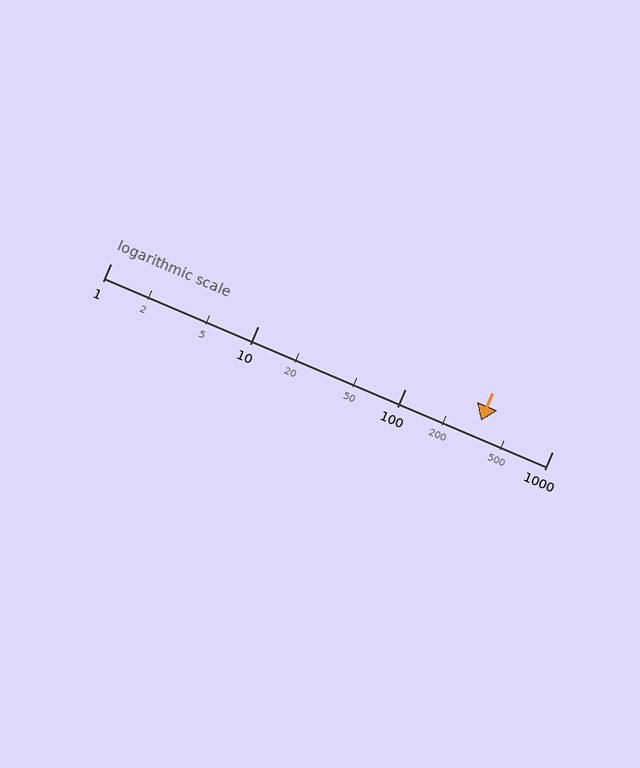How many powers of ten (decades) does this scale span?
The scale spans 3 decades, from 1 to 1000.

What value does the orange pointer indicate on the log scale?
The pointer indicates approximately 330.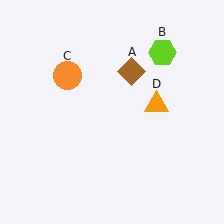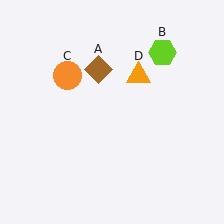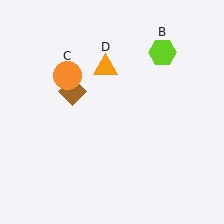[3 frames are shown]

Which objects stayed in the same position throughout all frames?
Lime hexagon (object B) and orange circle (object C) remained stationary.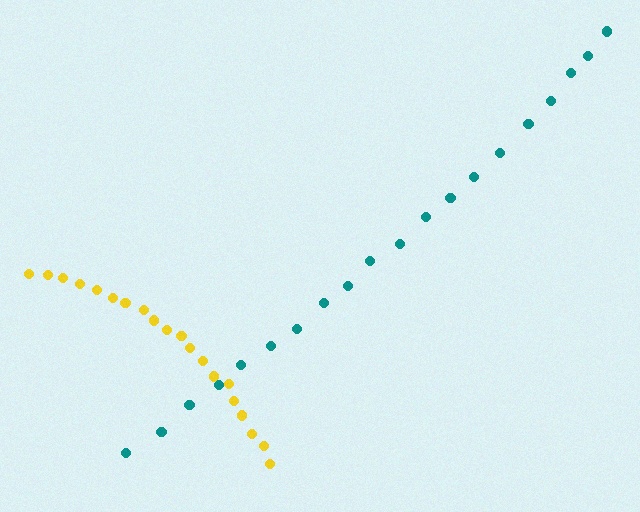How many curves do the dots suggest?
There are 2 distinct paths.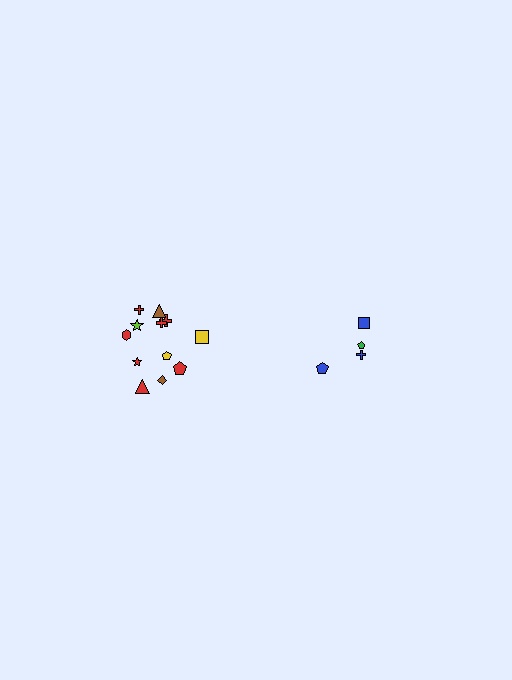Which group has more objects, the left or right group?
The left group.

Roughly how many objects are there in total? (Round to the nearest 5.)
Roughly 15 objects in total.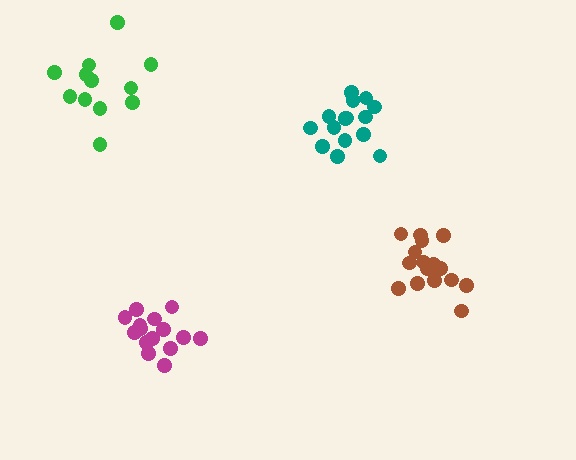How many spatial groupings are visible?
There are 4 spatial groupings.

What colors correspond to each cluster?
The clusters are colored: magenta, teal, green, brown.